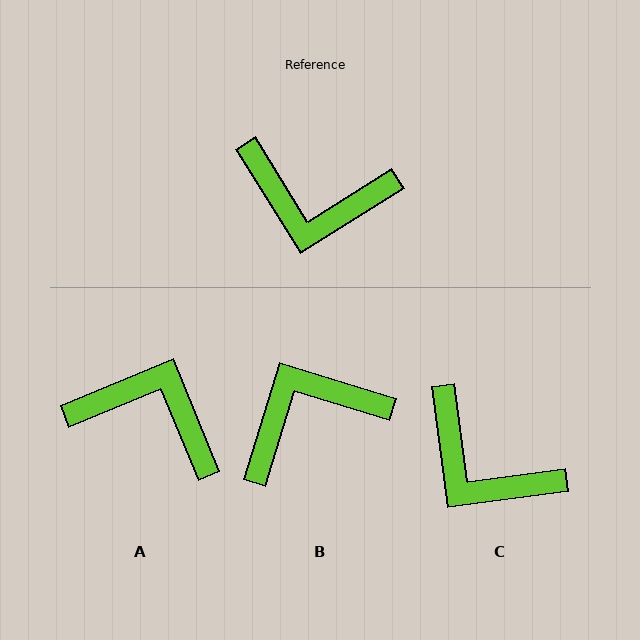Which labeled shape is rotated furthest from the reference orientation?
A, about 171 degrees away.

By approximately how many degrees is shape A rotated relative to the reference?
Approximately 171 degrees counter-clockwise.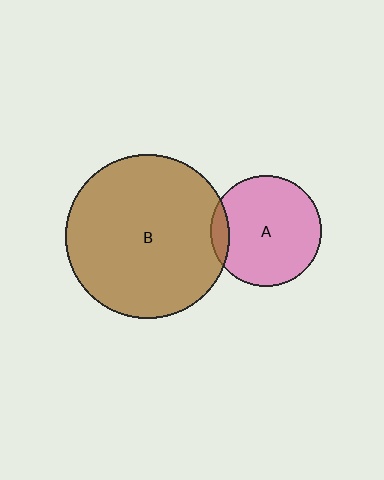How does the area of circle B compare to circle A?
Approximately 2.2 times.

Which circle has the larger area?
Circle B (brown).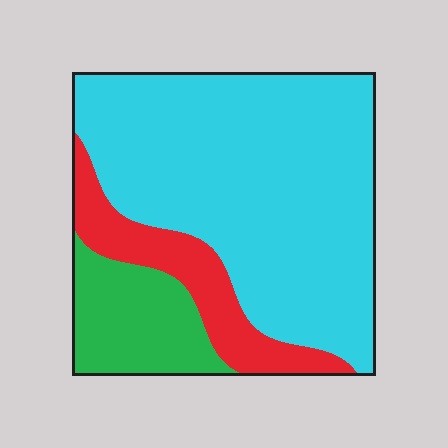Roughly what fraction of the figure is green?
Green takes up about one sixth (1/6) of the figure.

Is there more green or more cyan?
Cyan.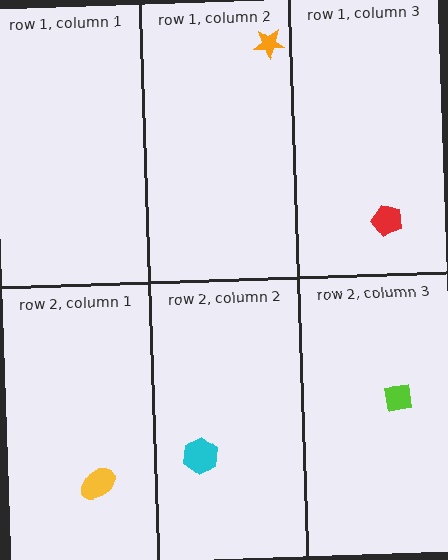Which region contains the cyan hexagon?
The row 2, column 2 region.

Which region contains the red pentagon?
The row 1, column 3 region.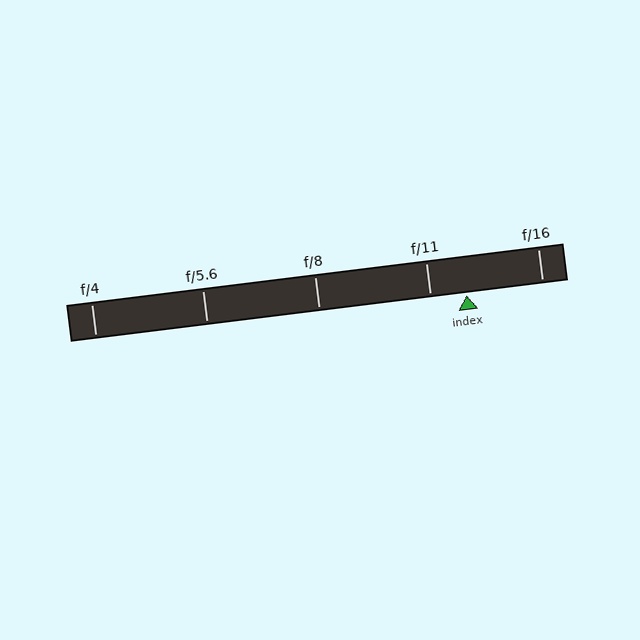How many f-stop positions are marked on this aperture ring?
There are 5 f-stop positions marked.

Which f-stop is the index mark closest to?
The index mark is closest to f/11.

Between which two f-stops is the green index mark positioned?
The index mark is between f/11 and f/16.